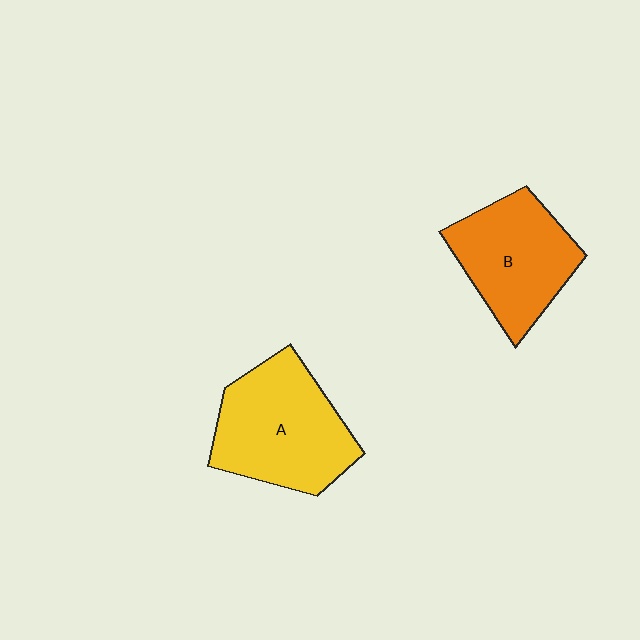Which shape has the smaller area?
Shape B (orange).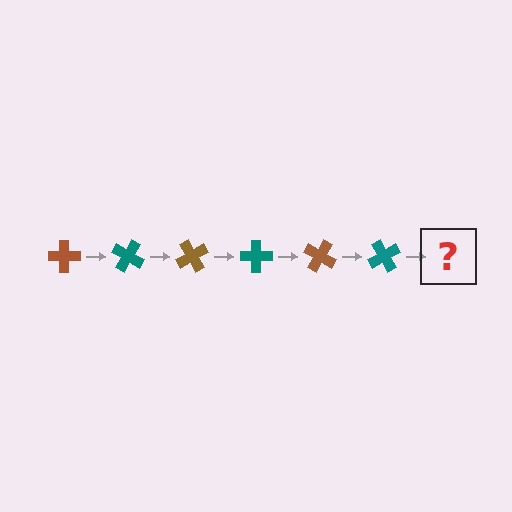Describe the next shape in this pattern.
It should be a brown cross, rotated 180 degrees from the start.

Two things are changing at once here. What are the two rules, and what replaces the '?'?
The two rules are that it rotates 30 degrees each step and the color cycles through brown and teal. The '?' should be a brown cross, rotated 180 degrees from the start.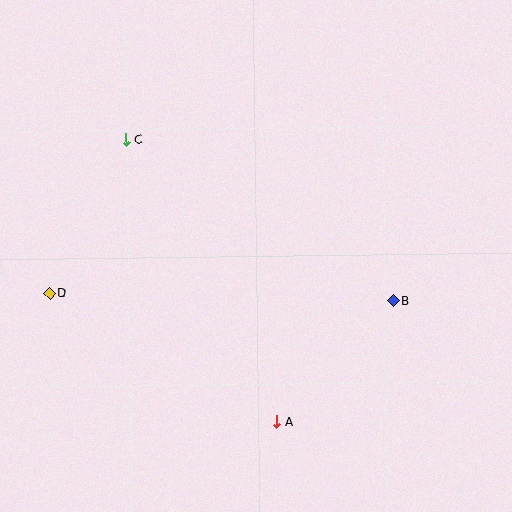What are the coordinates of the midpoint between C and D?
The midpoint between C and D is at (88, 216).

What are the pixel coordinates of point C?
Point C is at (126, 140).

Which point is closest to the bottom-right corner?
Point B is closest to the bottom-right corner.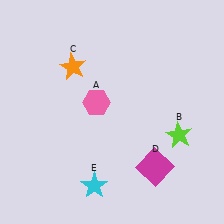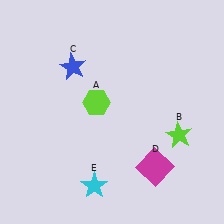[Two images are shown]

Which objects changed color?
A changed from pink to lime. C changed from orange to blue.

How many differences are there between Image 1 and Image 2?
There are 2 differences between the two images.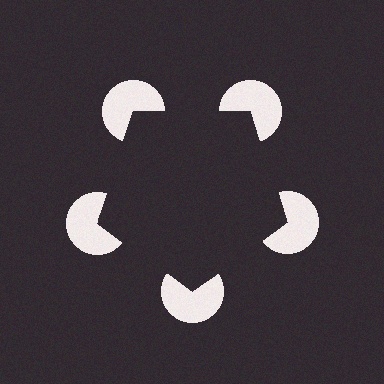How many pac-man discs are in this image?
There are 5 — one at each vertex of the illusory pentagon.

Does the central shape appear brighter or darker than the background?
It typically appears slightly darker than the background, even though no actual brightness change is drawn.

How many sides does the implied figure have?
5 sides.